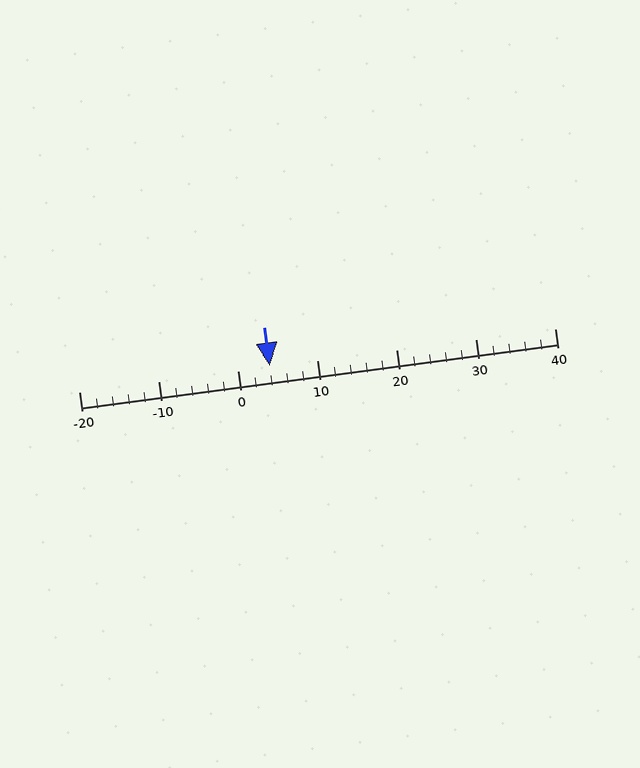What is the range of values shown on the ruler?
The ruler shows values from -20 to 40.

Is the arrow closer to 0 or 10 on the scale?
The arrow is closer to 0.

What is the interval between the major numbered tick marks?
The major tick marks are spaced 10 units apart.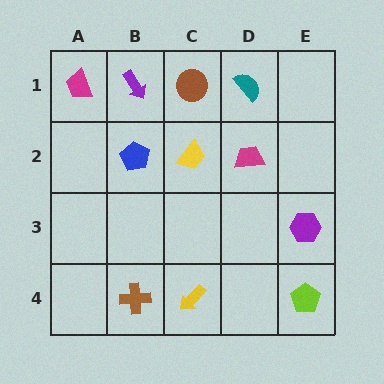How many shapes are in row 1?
4 shapes.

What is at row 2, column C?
A yellow trapezoid.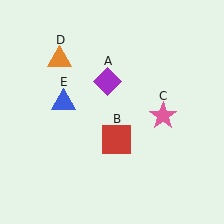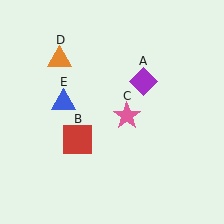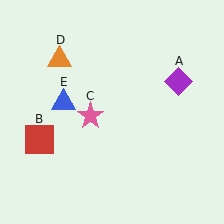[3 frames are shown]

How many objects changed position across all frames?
3 objects changed position: purple diamond (object A), red square (object B), pink star (object C).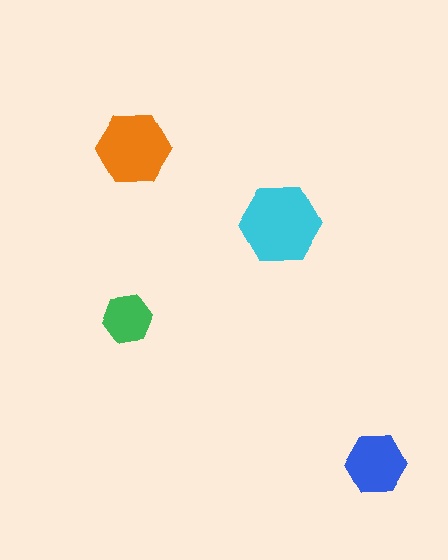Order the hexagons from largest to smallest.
the cyan one, the orange one, the blue one, the green one.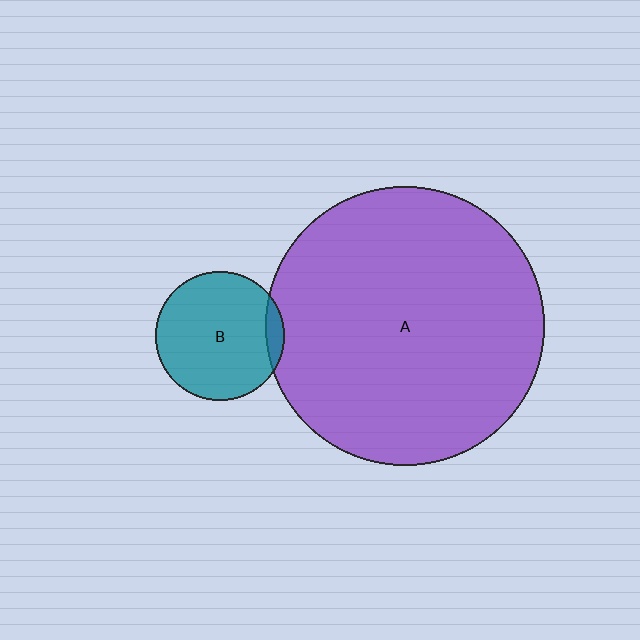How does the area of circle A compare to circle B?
Approximately 4.7 times.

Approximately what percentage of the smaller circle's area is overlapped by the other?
Approximately 10%.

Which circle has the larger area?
Circle A (purple).